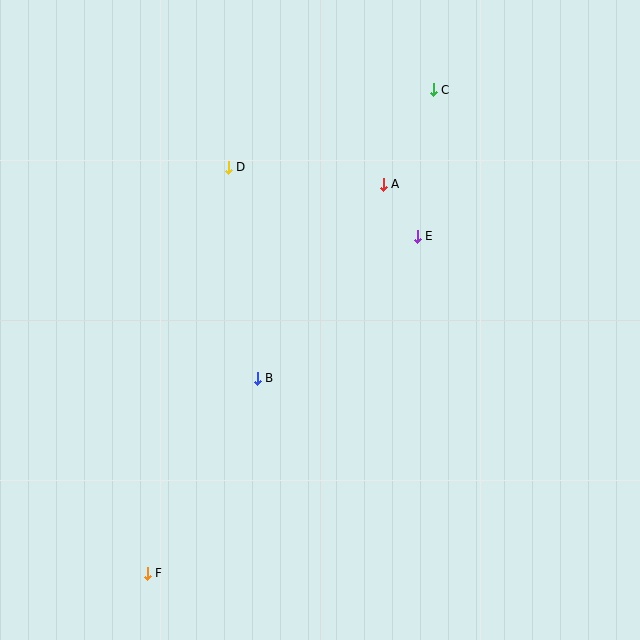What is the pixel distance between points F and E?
The distance between F and E is 432 pixels.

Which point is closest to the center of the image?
Point B at (257, 378) is closest to the center.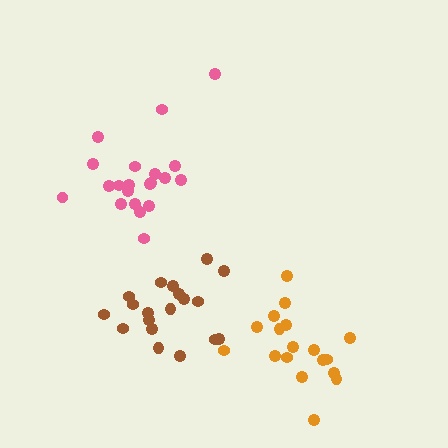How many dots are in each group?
Group 1: 21 dots, Group 2: 18 dots, Group 3: 19 dots (58 total).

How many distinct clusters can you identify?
There are 3 distinct clusters.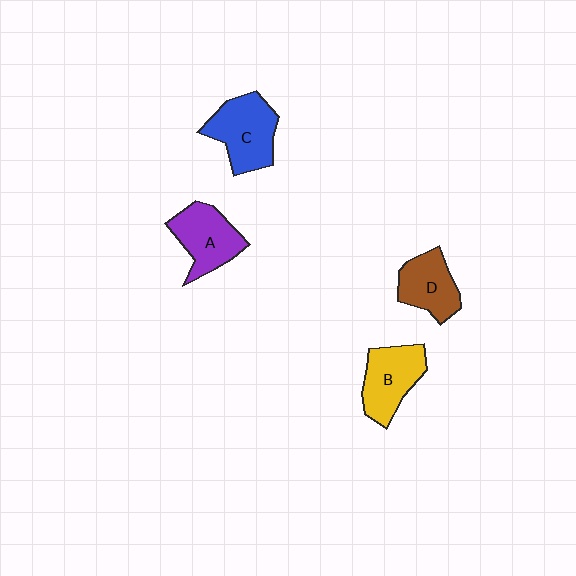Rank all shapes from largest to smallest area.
From largest to smallest: C (blue), B (yellow), A (purple), D (brown).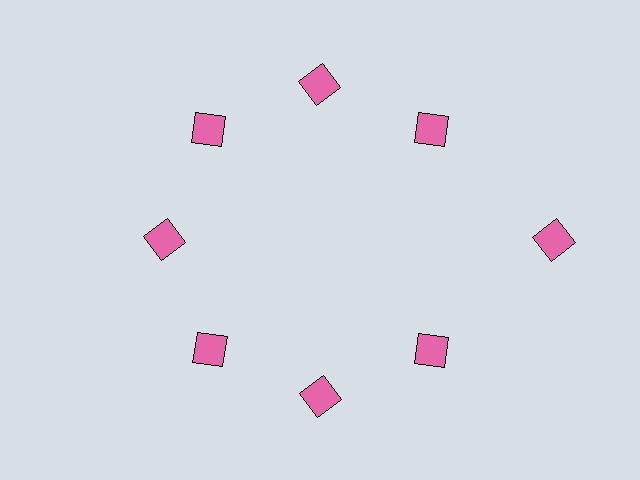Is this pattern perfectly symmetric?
No. The 8 pink diamonds are arranged in a ring, but one element near the 3 o'clock position is pushed outward from the center, breaking the 8-fold rotational symmetry.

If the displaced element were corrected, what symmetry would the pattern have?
It would have 8-fold rotational symmetry — the pattern would map onto itself every 45 degrees.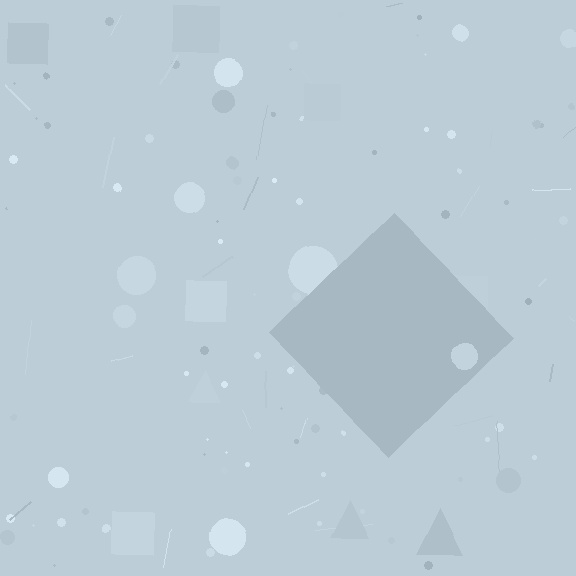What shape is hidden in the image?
A diamond is hidden in the image.